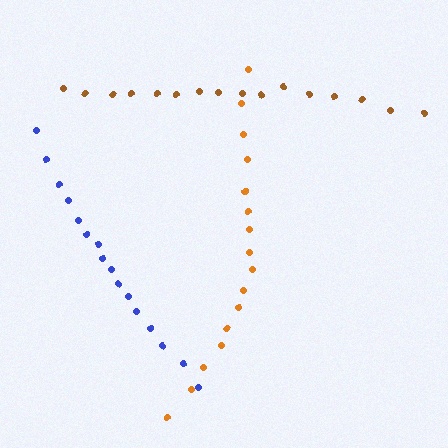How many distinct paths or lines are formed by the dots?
There are 3 distinct paths.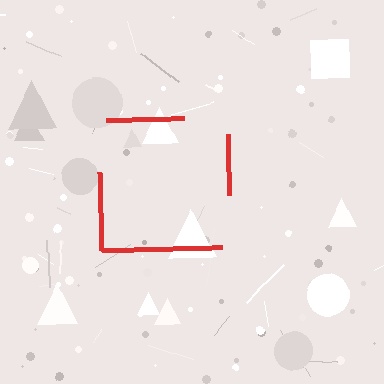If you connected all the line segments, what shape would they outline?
They would outline a square.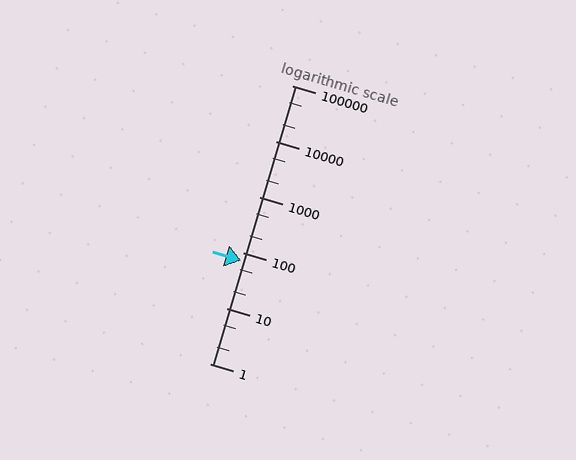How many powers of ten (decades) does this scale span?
The scale spans 5 decades, from 1 to 100000.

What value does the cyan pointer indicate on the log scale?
The pointer indicates approximately 72.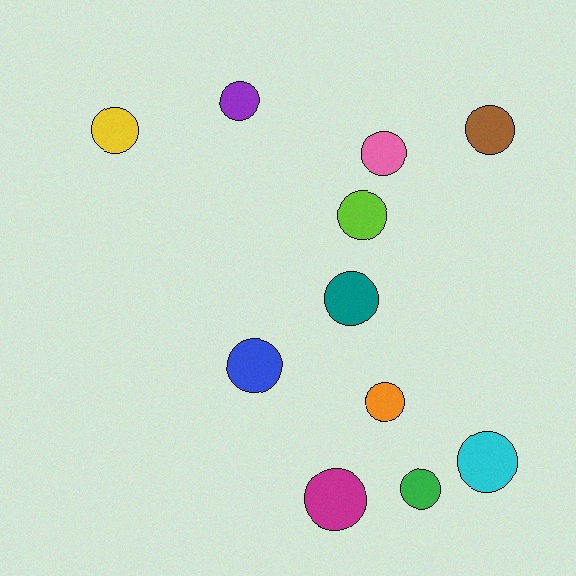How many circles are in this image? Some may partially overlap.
There are 11 circles.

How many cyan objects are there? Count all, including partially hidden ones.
There is 1 cyan object.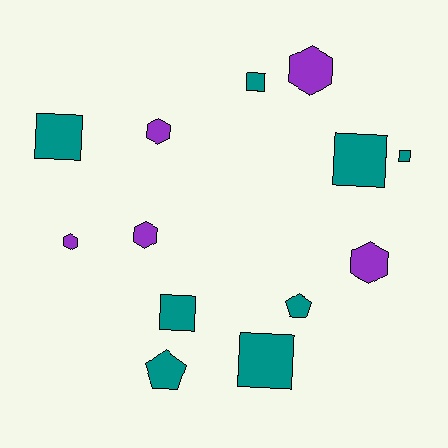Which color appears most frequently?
Teal, with 8 objects.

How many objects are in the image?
There are 13 objects.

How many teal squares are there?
There are 6 teal squares.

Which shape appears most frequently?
Square, with 6 objects.